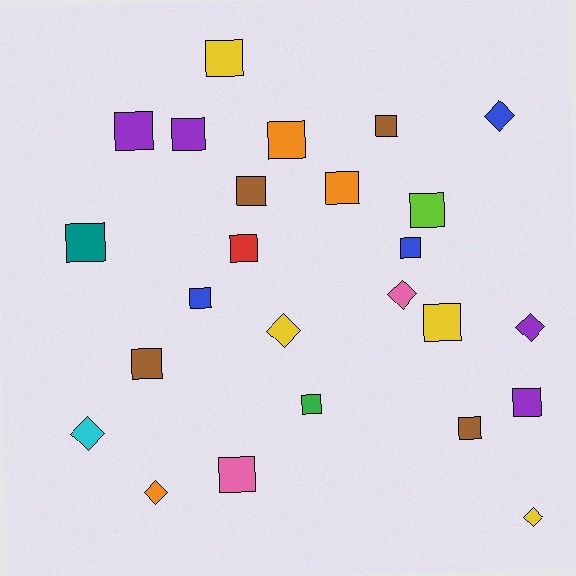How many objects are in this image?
There are 25 objects.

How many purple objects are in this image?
There are 4 purple objects.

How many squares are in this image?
There are 18 squares.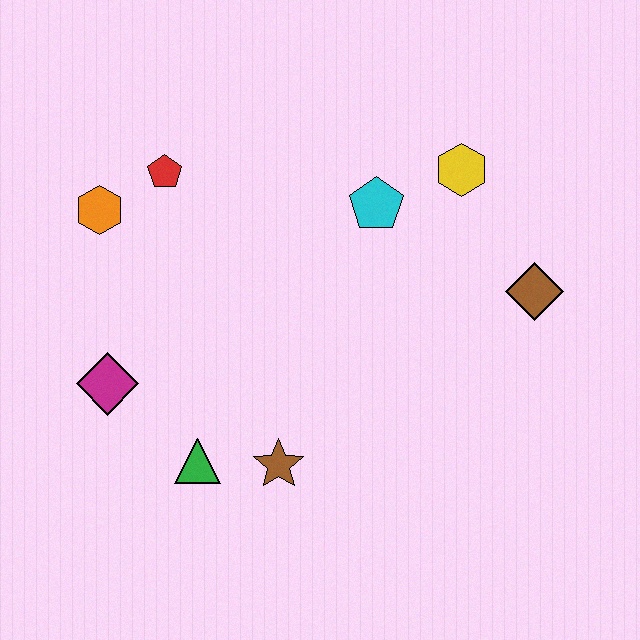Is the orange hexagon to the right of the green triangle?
No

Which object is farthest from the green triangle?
The yellow hexagon is farthest from the green triangle.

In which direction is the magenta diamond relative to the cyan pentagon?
The magenta diamond is to the left of the cyan pentagon.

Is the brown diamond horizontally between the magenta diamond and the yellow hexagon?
No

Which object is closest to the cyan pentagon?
The yellow hexagon is closest to the cyan pentagon.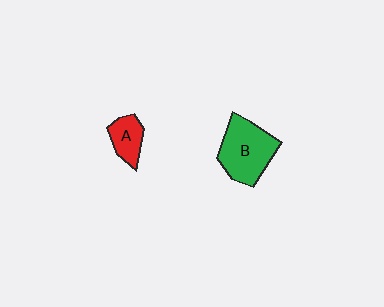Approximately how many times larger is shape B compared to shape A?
Approximately 2.2 times.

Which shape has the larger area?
Shape B (green).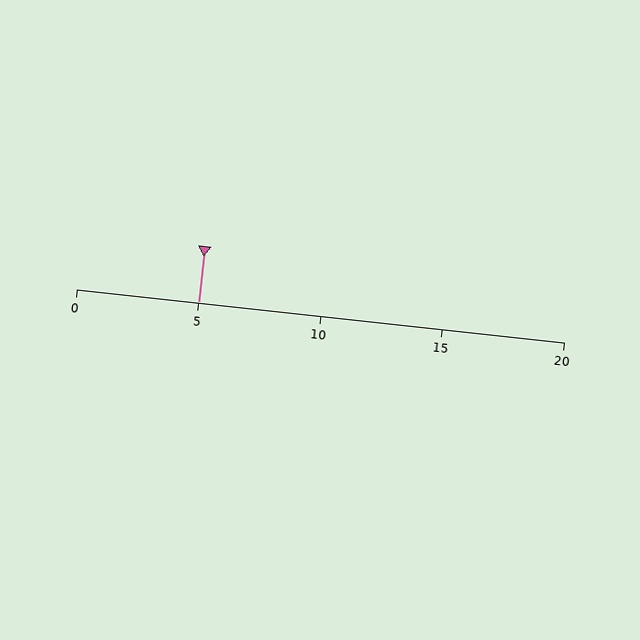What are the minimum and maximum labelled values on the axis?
The axis runs from 0 to 20.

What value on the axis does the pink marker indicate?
The marker indicates approximately 5.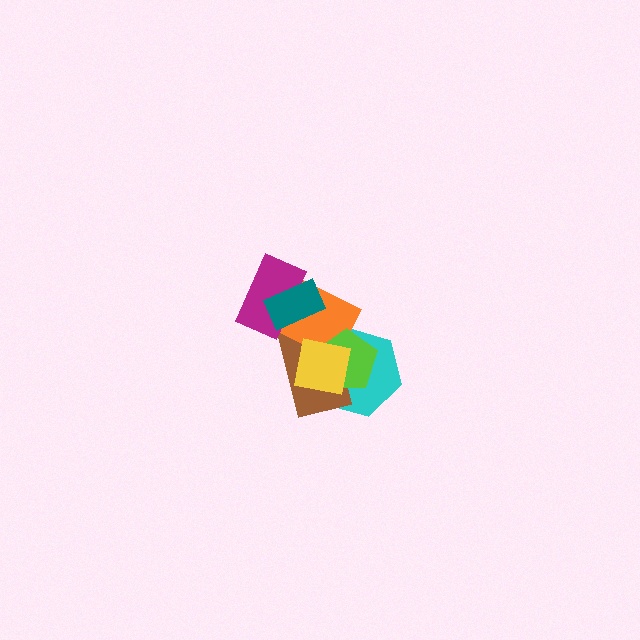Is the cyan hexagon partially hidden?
Yes, it is partially covered by another shape.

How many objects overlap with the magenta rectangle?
2 objects overlap with the magenta rectangle.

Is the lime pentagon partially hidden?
Yes, it is partially covered by another shape.